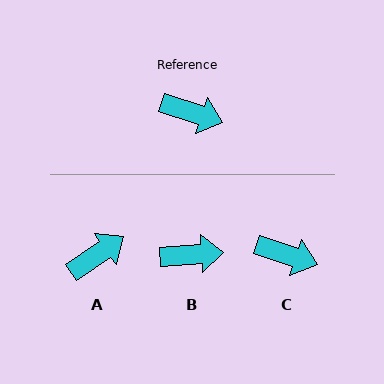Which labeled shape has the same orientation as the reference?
C.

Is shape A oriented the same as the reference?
No, it is off by about 52 degrees.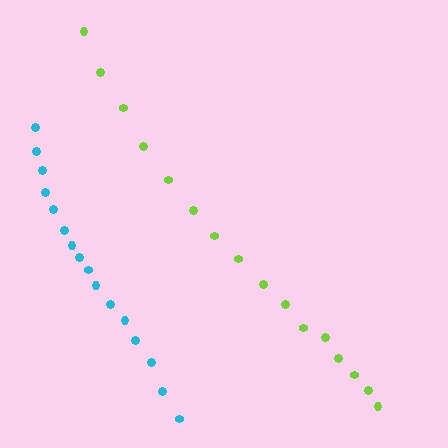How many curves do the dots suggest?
There are 2 distinct paths.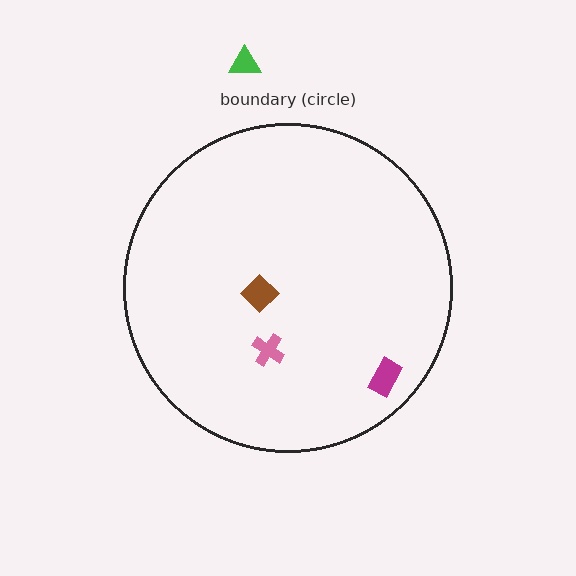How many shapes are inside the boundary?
3 inside, 1 outside.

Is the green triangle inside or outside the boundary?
Outside.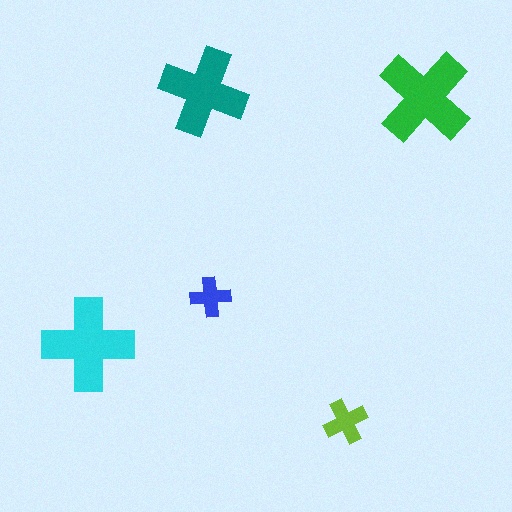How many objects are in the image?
There are 5 objects in the image.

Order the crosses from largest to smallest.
the green one, the cyan one, the teal one, the lime one, the blue one.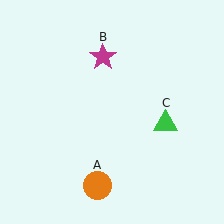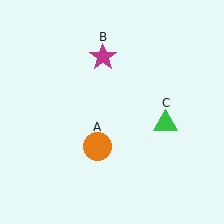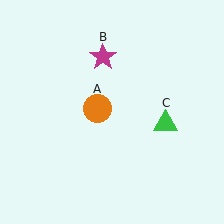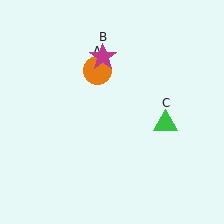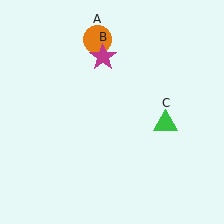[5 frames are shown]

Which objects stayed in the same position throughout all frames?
Magenta star (object B) and green triangle (object C) remained stationary.